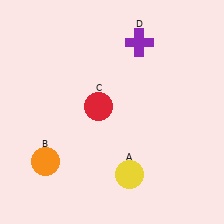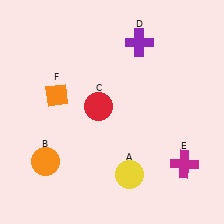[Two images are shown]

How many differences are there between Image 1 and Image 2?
There are 2 differences between the two images.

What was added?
A magenta cross (E), an orange diamond (F) were added in Image 2.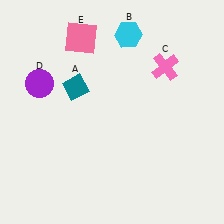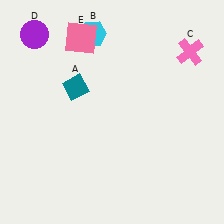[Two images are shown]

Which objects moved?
The objects that moved are: the cyan hexagon (B), the pink cross (C), the purple circle (D).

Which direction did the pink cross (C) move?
The pink cross (C) moved right.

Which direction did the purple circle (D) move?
The purple circle (D) moved up.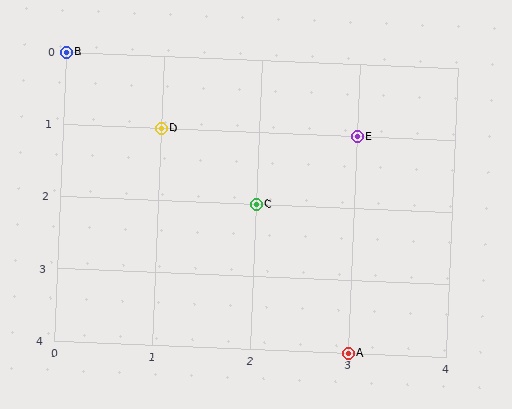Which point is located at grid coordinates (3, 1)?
Point E is at (3, 1).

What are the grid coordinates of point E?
Point E is at grid coordinates (3, 1).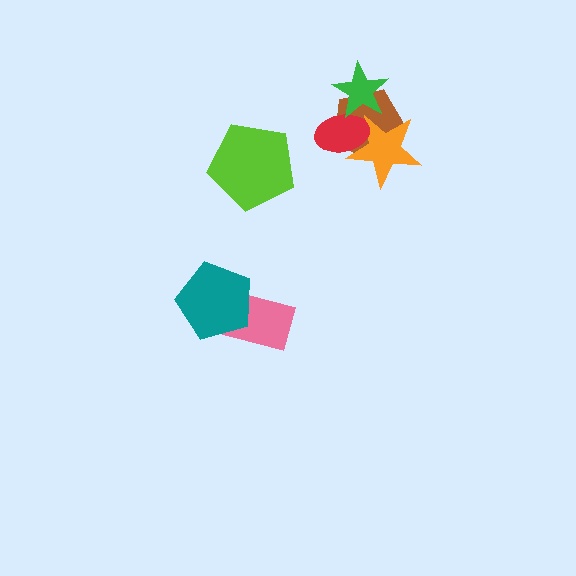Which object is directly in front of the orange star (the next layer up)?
The red ellipse is directly in front of the orange star.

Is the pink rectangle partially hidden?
Yes, it is partially covered by another shape.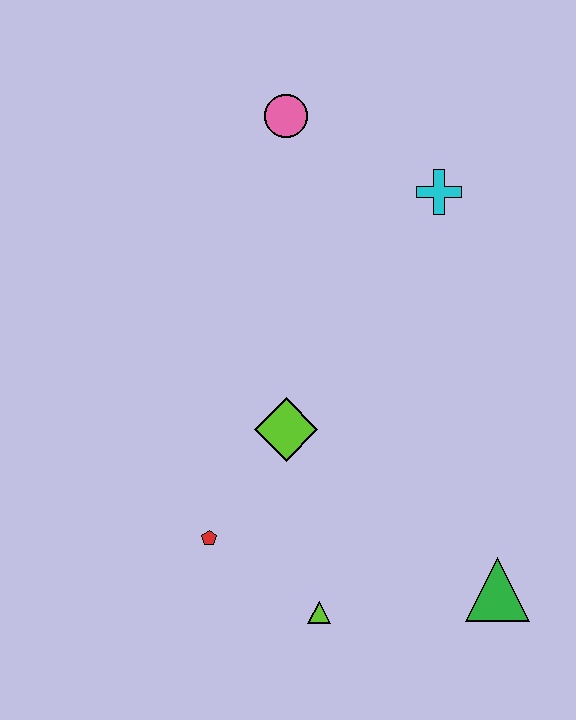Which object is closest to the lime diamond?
The red pentagon is closest to the lime diamond.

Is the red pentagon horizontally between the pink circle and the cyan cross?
No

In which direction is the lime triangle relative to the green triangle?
The lime triangle is to the left of the green triangle.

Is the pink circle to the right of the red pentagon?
Yes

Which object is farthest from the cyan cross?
The lime triangle is farthest from the cyan cross.